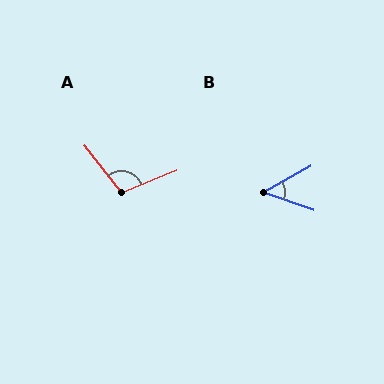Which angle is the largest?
A, at approximately 106 degrees.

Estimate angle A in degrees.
Approximately 106 degrees.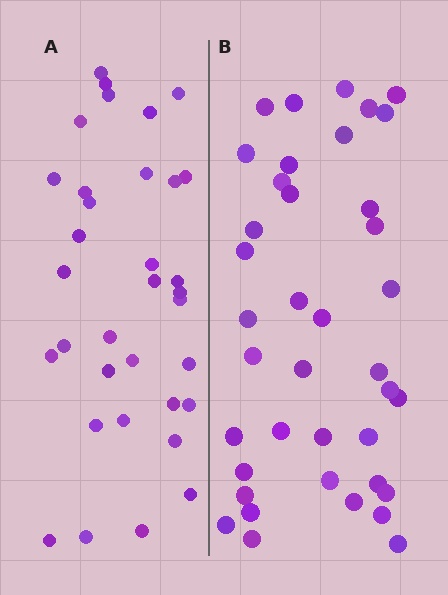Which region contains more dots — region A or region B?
Region B (the right region) has more dots.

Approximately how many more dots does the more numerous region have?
Region B has about 5 more dots than region A.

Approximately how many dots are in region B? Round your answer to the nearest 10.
About 40 dots. (The exact count is 39, which rounds to 40.)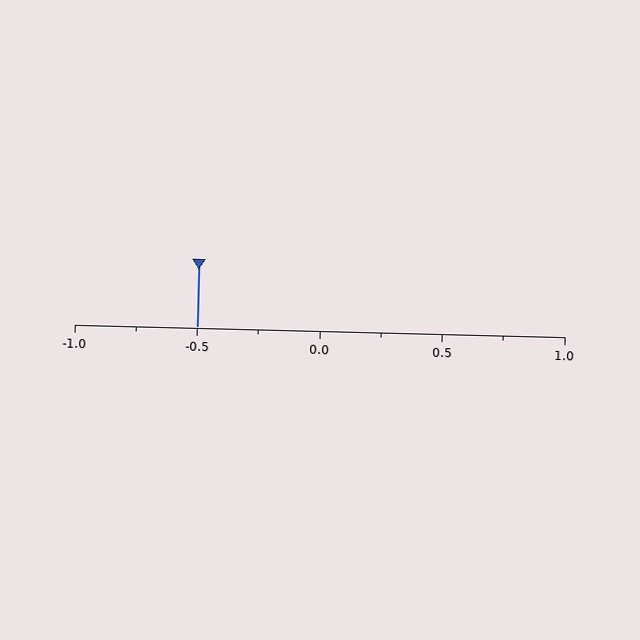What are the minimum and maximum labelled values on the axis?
The axis runs from -1.0 to 1.0.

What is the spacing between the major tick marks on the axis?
The major ticks are spaced 0.5 apart.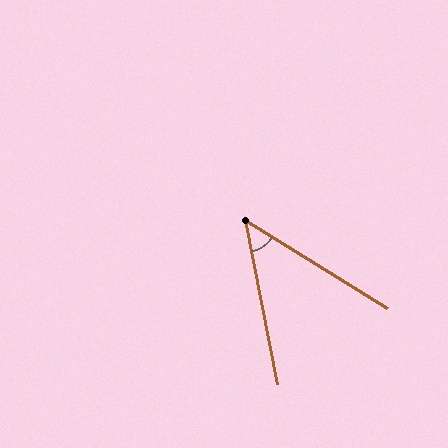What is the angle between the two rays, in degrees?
Approximately 47 degrees.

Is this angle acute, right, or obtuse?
It is acute.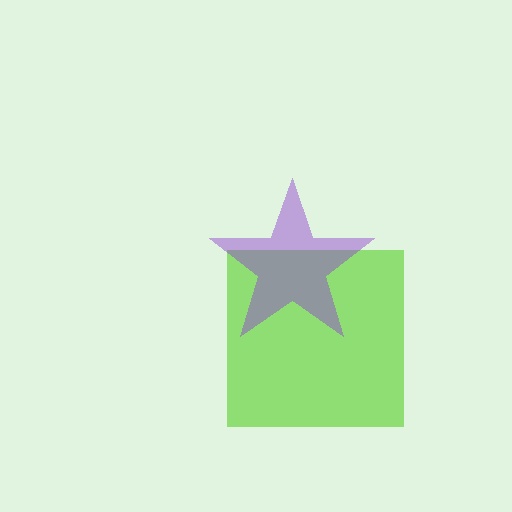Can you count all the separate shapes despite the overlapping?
Yes, there are 2 separate shapes.